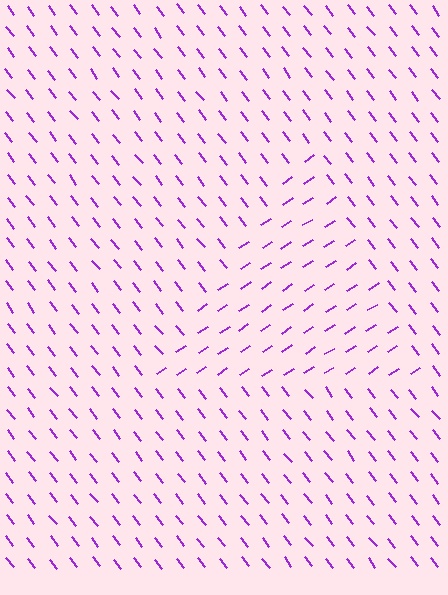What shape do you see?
I see a triangle.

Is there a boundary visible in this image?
Yes, there is a texture boundary formed by a change in line orientation.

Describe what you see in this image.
The image is filled with small purple line segments. A triangle region in the image has lines oriented differently from the surrounding lines, creating a visible texture boundary.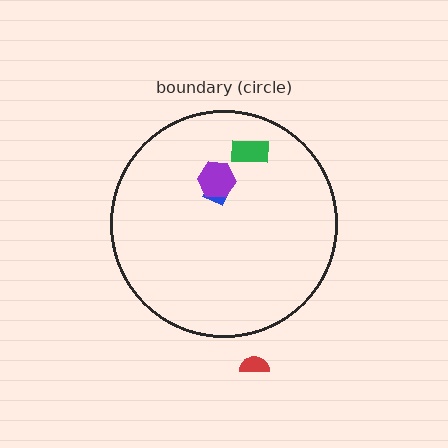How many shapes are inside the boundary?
3 inside, 1 outside.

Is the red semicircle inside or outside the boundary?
Outside.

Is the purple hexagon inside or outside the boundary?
Inside.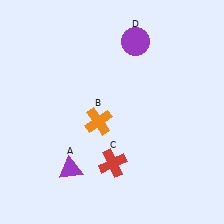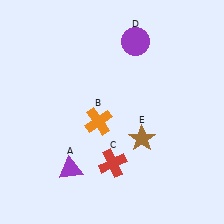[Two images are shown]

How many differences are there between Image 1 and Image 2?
There is 1 difference between the two images.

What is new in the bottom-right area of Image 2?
A brown star (E) was added in the bottom-right area of Image 2.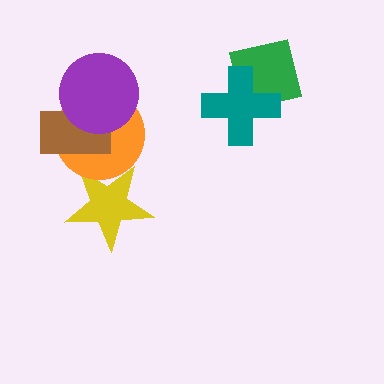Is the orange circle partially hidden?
Yes, it is partially covered by another shape.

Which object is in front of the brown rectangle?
The purple circle is in front of the brown rectangle.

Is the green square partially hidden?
Yes, it is partially covered by another shape.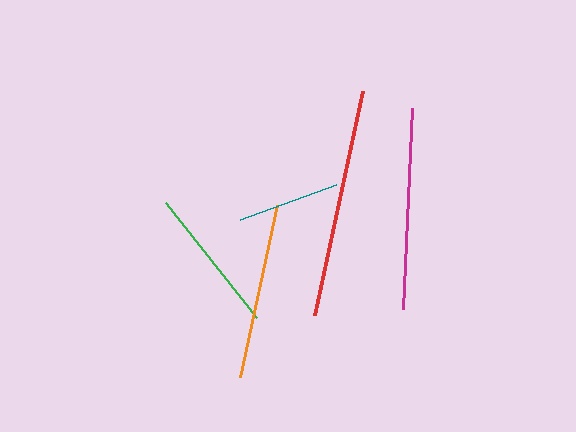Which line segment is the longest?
The red line is the longest at approximately 228 pixels.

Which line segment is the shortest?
The teal line is the shortest at approximately 103 pixels.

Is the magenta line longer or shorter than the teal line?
The magenta line is longer than the teal line.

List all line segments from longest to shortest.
From longest to shortest: red, magenta, orange, green, teal.